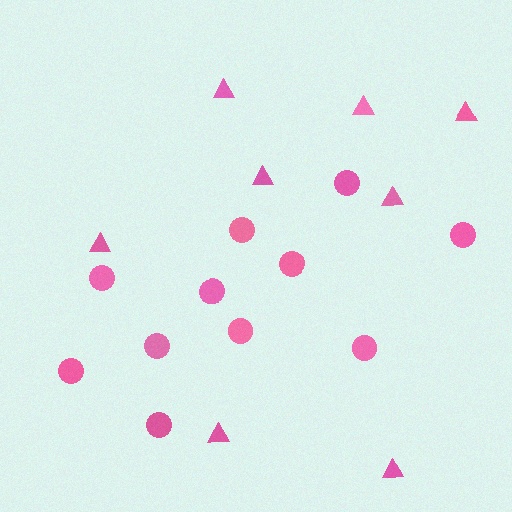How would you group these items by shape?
There are 2 groups: one group of triangles (8) and one group of circles (11).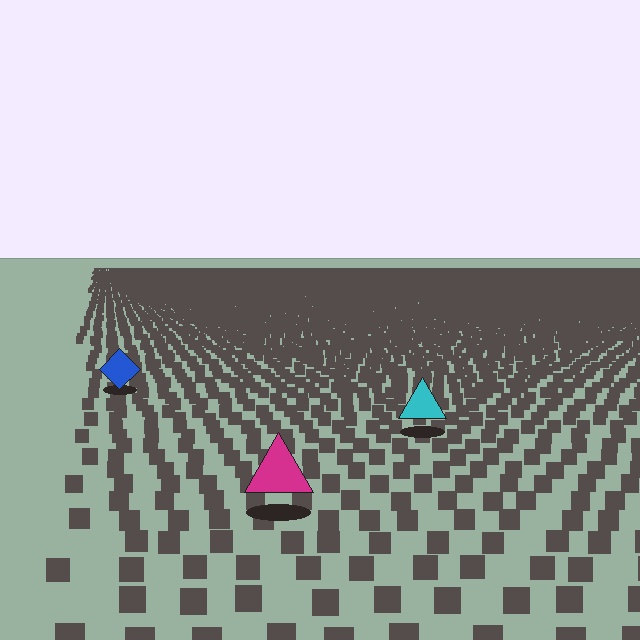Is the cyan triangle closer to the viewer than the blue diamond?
Yes. The cyan triangle is closer — you can tell from the texture gradient: the ground texture is coarser near it.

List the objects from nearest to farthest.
From nearest to farthest: the magenta triangle, the cyan triangle, the blue diamond.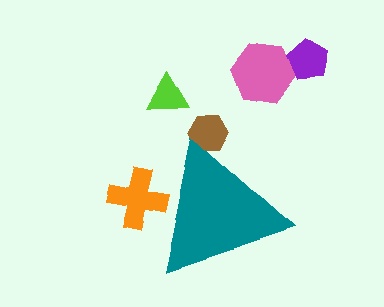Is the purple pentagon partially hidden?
No, the purple pentagon is fully visible.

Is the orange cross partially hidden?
Yes, the orange cross is partially hidden behind the teal triangle.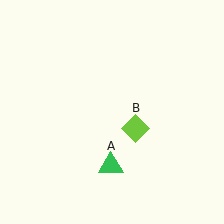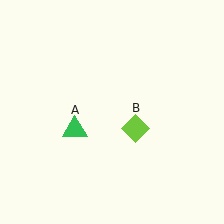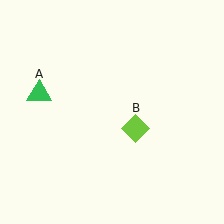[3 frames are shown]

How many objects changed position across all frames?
1 object changed position: green triangle (object A).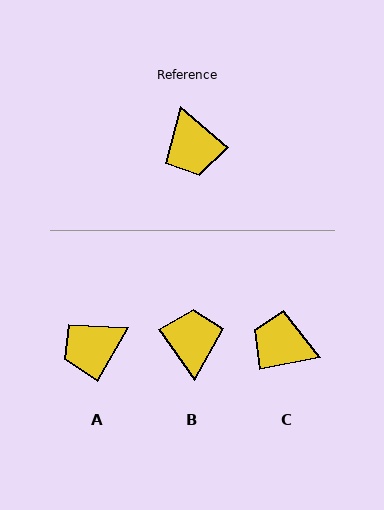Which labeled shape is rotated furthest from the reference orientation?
B, about 166 degrees away.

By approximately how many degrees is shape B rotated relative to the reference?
Approximately 166 degrees counter-clockwise.